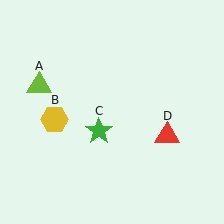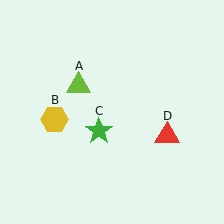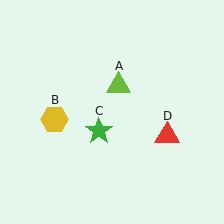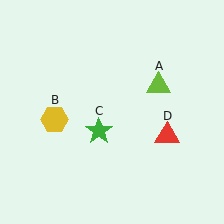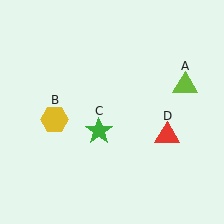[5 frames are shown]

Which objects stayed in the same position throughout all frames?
Yellow hexagon (object B) and green star (object C) and red triangle (object D) remained stationary.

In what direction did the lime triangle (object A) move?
The lime triangle (object A) moved right.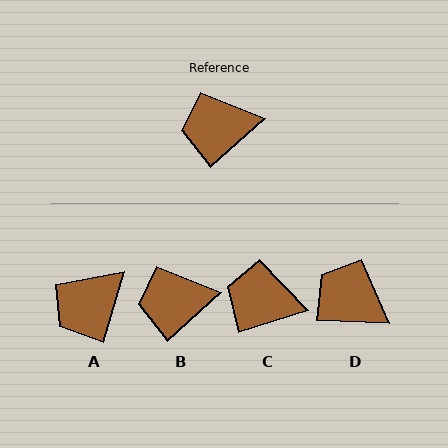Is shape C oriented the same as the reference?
No, it is off by about 24 degrees.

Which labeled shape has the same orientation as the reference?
B.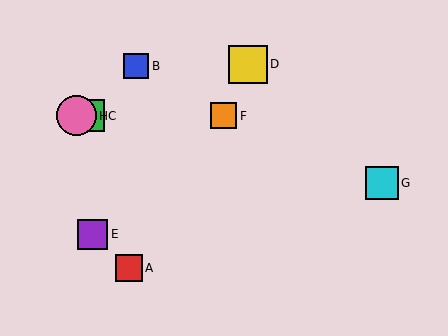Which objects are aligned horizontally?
Objects C, F, H are aligned horizontally.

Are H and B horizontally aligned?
No, H is at y≈116 and B is at y≈66.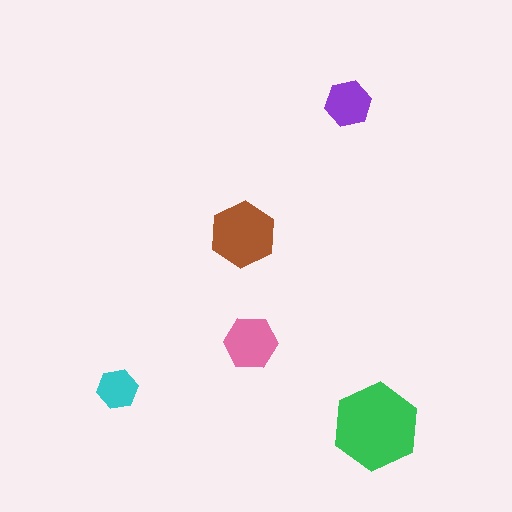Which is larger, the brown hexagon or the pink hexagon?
The brown one.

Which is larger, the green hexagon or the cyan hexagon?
The green one.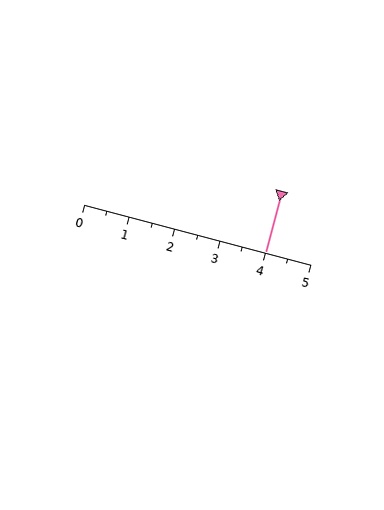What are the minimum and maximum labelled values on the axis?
The axis runs from 0 to 5.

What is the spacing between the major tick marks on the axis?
The major ticks are spaced 1 apart.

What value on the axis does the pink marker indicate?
The marker indicates approximately 4.